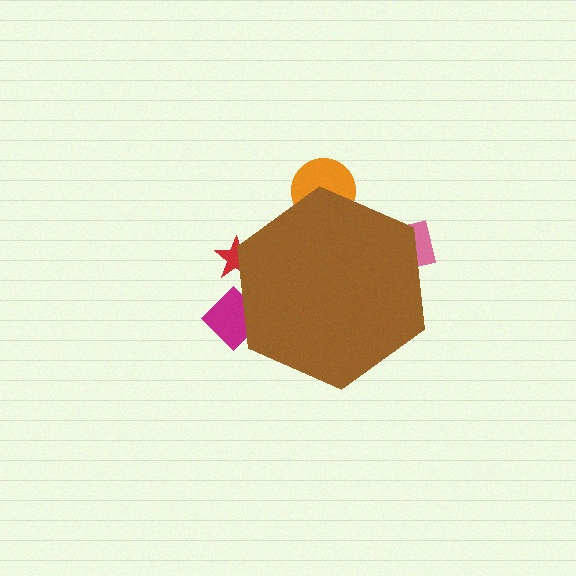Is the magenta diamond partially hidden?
Yes, the magenta diamond is partially hidden behind the brown hexagon.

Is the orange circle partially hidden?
Yes, the orange circle is partially hidden behind the brown hexagon.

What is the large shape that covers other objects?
A brown hexagon.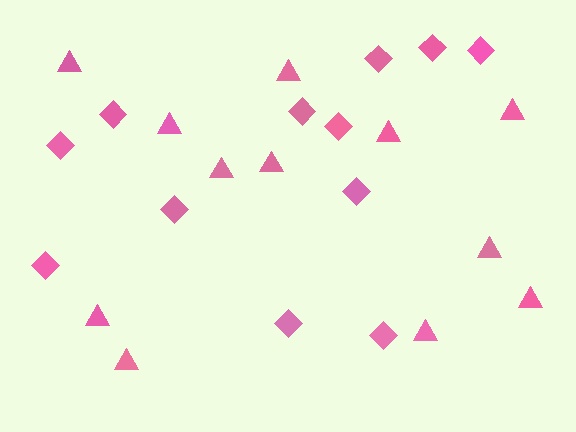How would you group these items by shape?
There are 2 groups: one group of triangles (12) and one group of diamonds (12).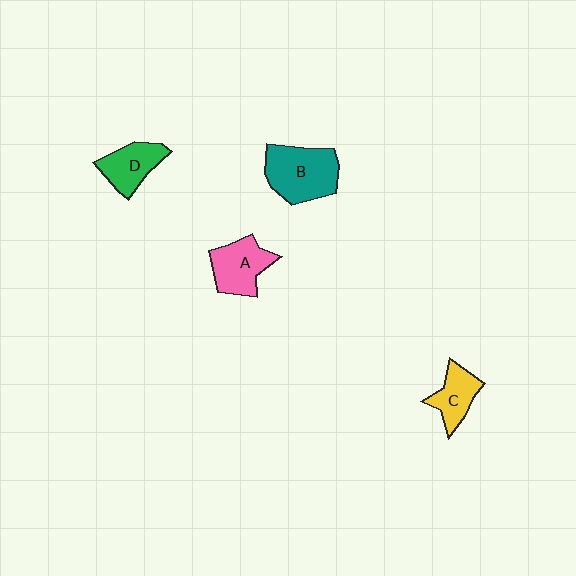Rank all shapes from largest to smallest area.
From largest to smallest: B (teal), A (pink), D (green), C (yellow).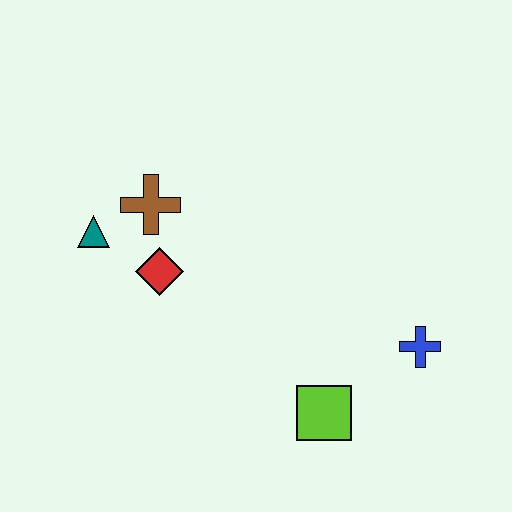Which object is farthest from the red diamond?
The blue cross is farthest from the red diamond.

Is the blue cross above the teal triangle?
No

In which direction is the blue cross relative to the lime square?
The blue cross is to the right of the lime square.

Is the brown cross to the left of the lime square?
Yes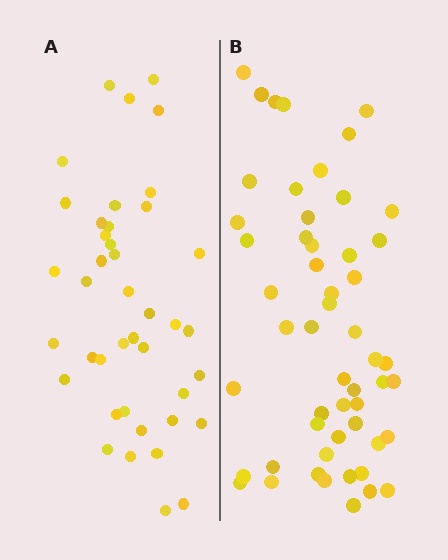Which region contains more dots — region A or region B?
Region B (the right region) has more dots.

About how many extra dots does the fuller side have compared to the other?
Region B has roughly 12 or so more dots than region A.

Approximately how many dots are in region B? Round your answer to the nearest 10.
About 50 dots. (The exact count is 53, which rounds to 50.)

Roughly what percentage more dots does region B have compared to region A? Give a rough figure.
About 30% more.